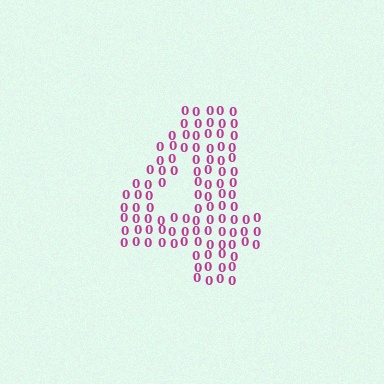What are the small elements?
The small elements are digit 0's.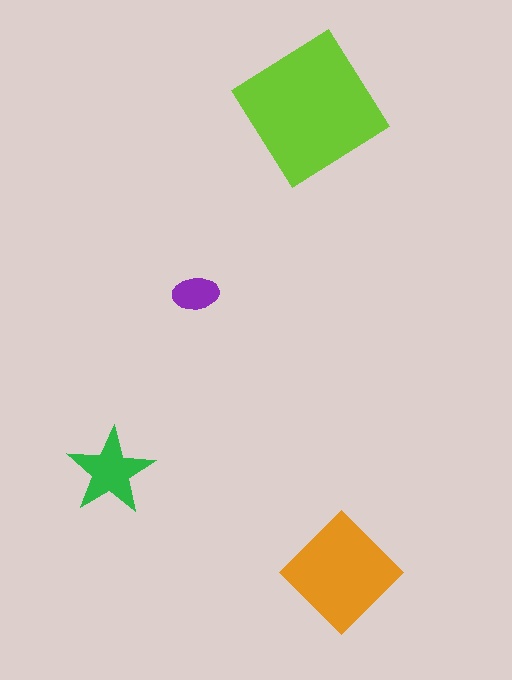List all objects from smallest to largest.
The purple ellipse, the green star, the orange diamond, the lime diamond.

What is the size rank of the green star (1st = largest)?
3rd.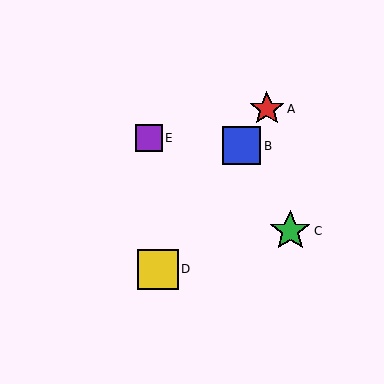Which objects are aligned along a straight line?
Objects A, B, D are aligned along a straight line.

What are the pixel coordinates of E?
Object E is at (149, 138).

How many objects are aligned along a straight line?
3 objects (A, B, D) are aligned along a straight line.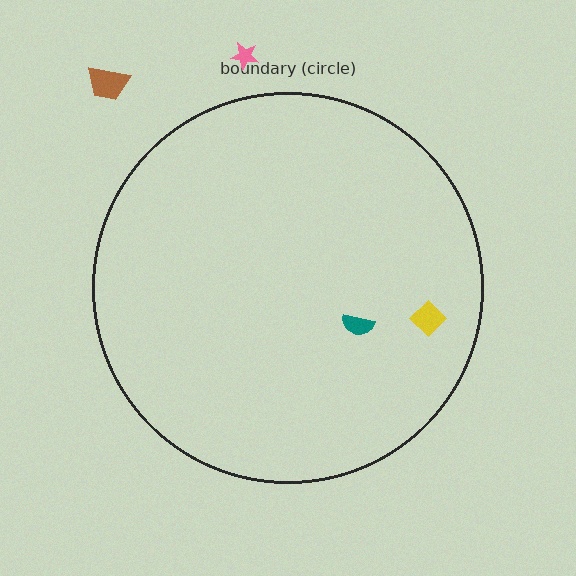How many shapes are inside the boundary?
2 inside, 2 outside.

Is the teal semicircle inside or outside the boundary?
Inside.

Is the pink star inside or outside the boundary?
Outside.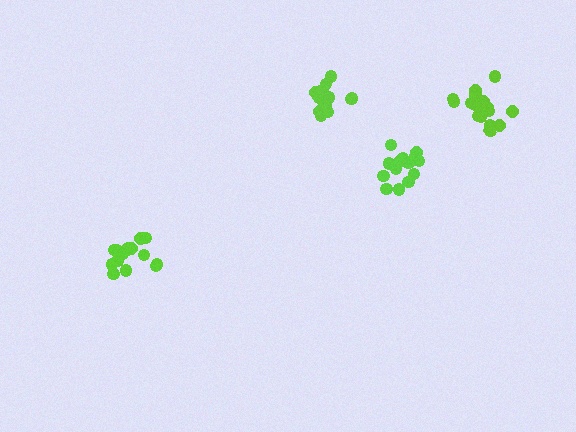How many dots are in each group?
Group 1: 18 dots, Group 2: 16 dots, Group 3: 16 dots, Group 4: 15 dots (65 total).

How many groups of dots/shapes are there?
There are 4 groups.